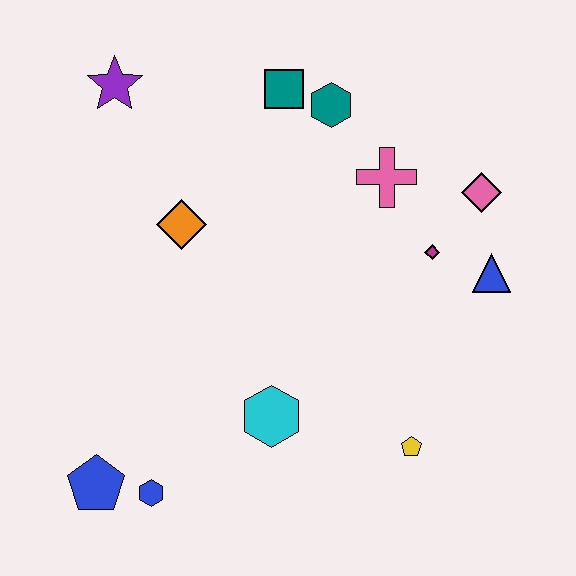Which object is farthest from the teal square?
The blue pentagon is farthest from the teal square.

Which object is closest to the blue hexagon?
The blue pentagon is closest to the blue hexagon.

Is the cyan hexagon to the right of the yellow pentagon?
No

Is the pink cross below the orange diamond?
No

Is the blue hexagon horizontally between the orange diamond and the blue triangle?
No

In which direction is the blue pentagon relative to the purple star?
The blue pentagon is below the purple star.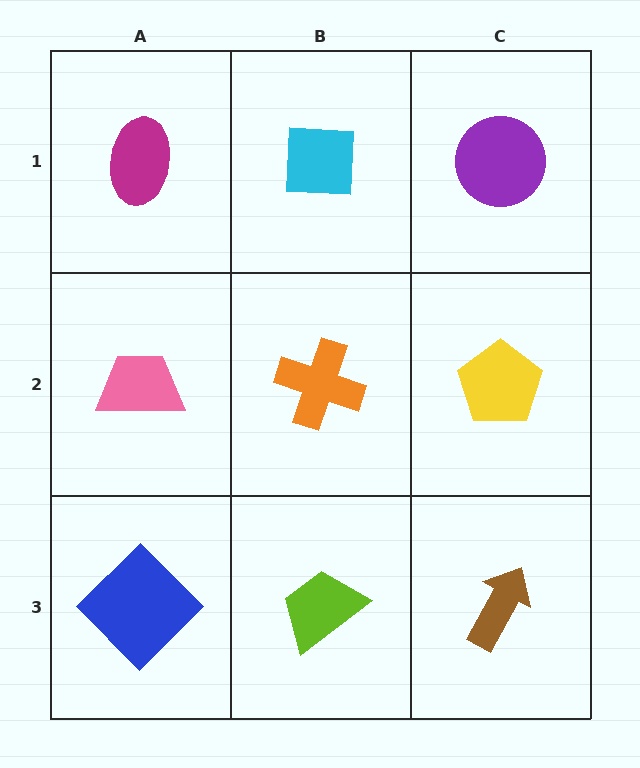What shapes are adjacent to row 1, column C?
A yellow pentagon (row 2, column C), a cyan square (row 1, column B).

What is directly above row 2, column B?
A cyan square.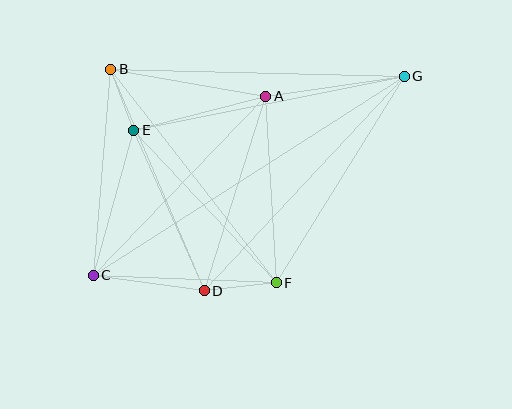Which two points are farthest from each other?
Points C and G are farthest from each other.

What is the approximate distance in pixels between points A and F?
The distance between A and F is approximately 186 pixels.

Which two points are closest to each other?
Points B and E are closest to each other.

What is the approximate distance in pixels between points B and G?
The distance between B and G is approximately 294 pixels.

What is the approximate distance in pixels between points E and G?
The distance between E and G is approximately 276 pixels.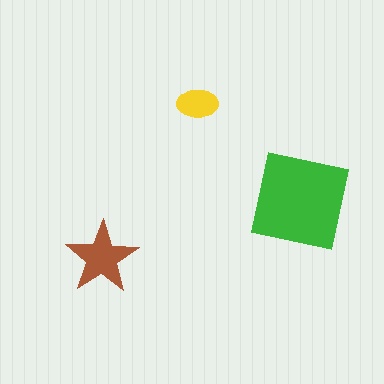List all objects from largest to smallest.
The green square, the brown star, the yellow ellipse.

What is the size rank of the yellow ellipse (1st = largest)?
3rd.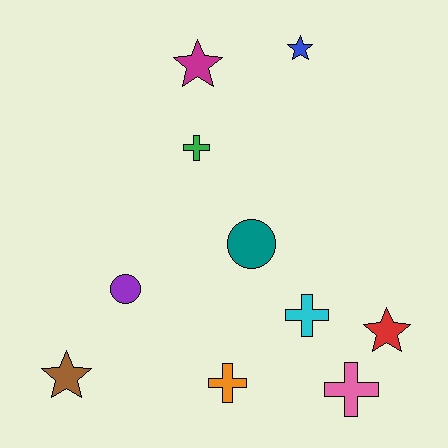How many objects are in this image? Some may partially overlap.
There are 10 objects.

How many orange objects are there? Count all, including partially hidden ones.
There is 1 orange object.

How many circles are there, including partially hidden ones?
There are 2 circles.